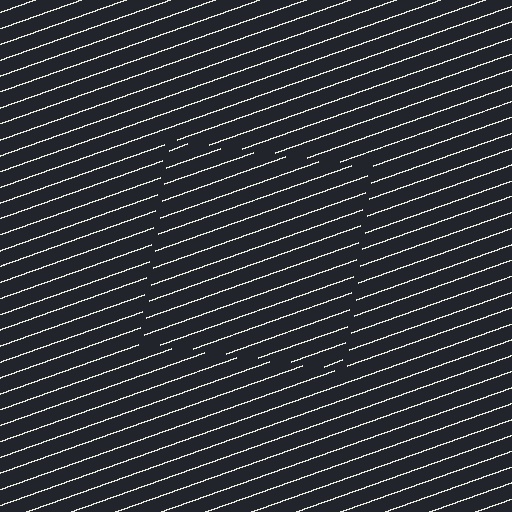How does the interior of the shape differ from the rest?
The interior of the shape contains the same grating, shifted by half a period — the contour is defined by the phase discontinuity where line-ends from the inner and outer gratings abut.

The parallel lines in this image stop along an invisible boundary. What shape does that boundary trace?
An illusory square. The interior of the shape contains the same grating, shifted by half a period — the contour is defined by the phase discontinuity where line-ends from the inner and outer gratings abut.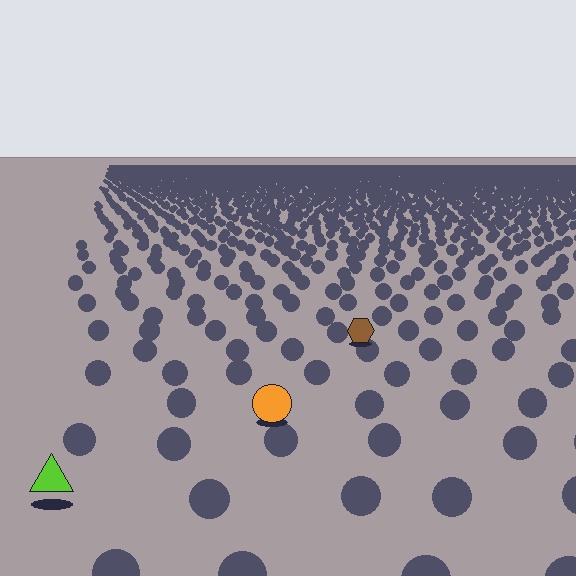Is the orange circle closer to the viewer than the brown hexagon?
Yes. The orange circle is closer — you can tell from the texture gradient: the ground texture is coarser near it.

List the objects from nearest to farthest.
From nearest to farthest: the lime triangle, the orange circle, the brown hexagon.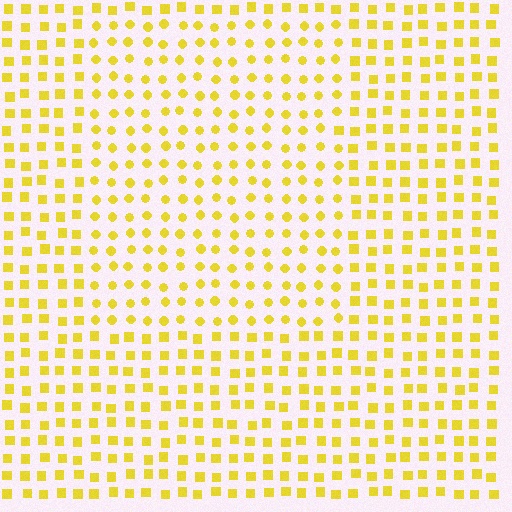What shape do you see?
I see a rectangle.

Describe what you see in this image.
The image is filled with small yellow elements arranged in a uniform grid. A rectangle-shaped region contains circles, while the surrounding area contains squares. The boundary is defined purely by the change in element shape.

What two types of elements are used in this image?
The image uses circles inside the rectangle region and squares outside it.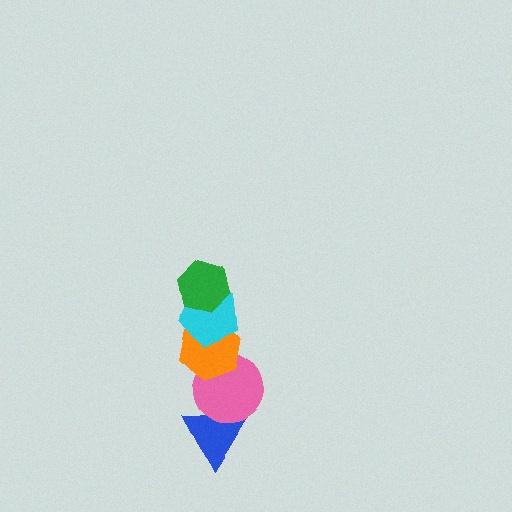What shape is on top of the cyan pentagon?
The green hexagon is on top of the cyan pentagon.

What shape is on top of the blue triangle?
The pink circle is on top of the blue triangle.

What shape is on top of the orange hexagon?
The cyan pentagon is on top of the orange hexagon.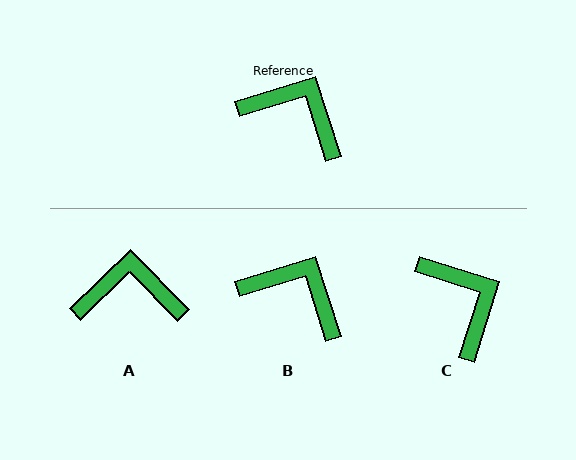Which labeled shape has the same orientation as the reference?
B.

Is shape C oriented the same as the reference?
No, it is off by about 35 degrees.